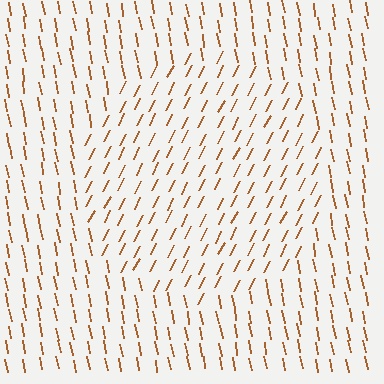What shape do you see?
I see a circle.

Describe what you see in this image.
The image is filled with small brown line segments. A circle region in the image has lines oriented differently from the surrounding lines, creating a visible texture boundary.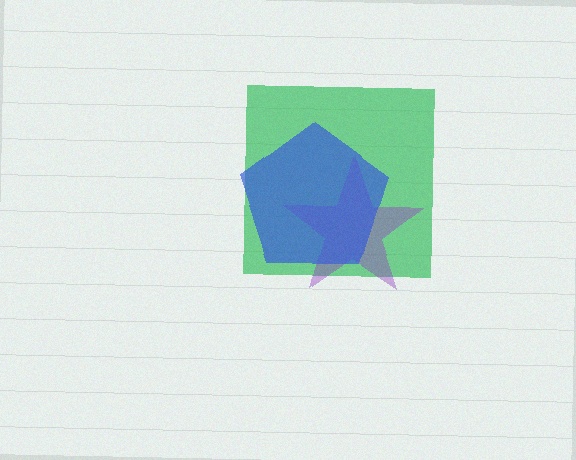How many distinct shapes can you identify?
There are 3 distinct shapes: a green square, a purple star, a blue pentagon.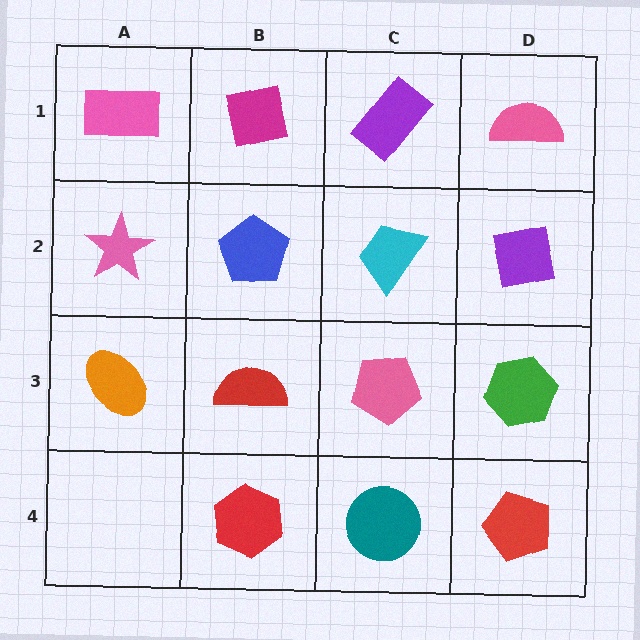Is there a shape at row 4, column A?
No, that cell is empty.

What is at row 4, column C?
A teal circle.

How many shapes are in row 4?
3 shapes.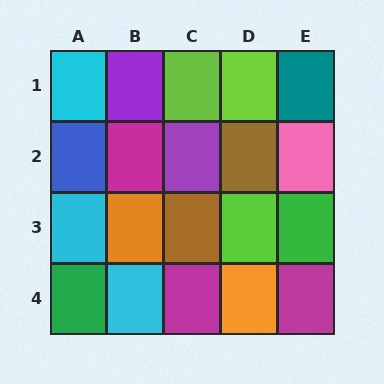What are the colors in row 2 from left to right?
Blue, magenta, purple, brown, pink.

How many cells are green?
2 cells are green.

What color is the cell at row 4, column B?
Cyan.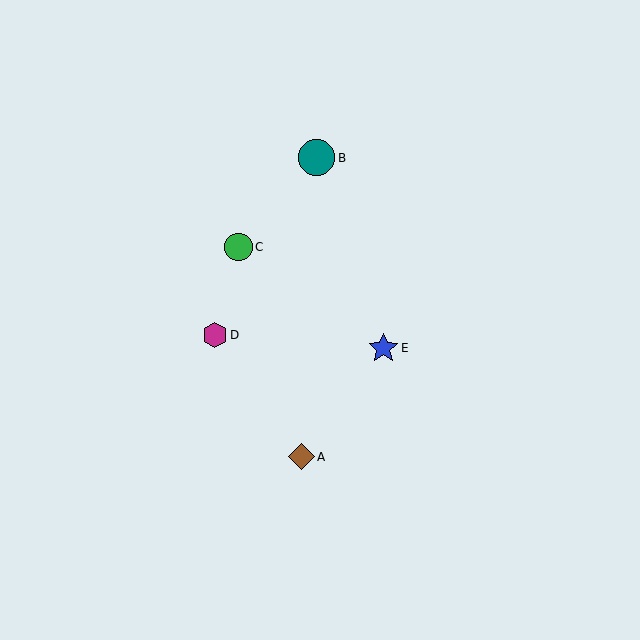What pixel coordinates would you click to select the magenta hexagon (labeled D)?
Click at (215, 335) to select the magenta hexagon D.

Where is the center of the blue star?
The center of the blue star is at (383, 348).